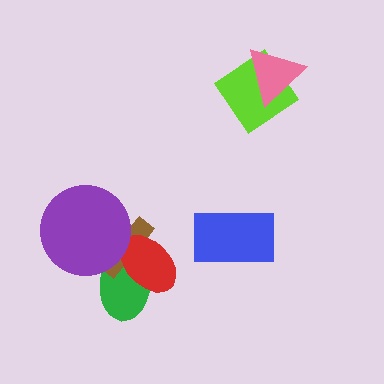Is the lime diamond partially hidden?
Yes, it is partially covered by another shape.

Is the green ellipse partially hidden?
Yes, it is partially covered by another shape.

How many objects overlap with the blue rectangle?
0 objects overlap with the blue rectangle.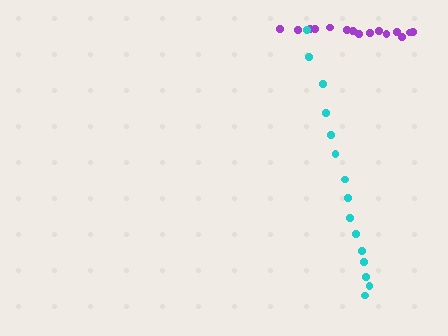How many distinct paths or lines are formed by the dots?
There are 2 distinct paths.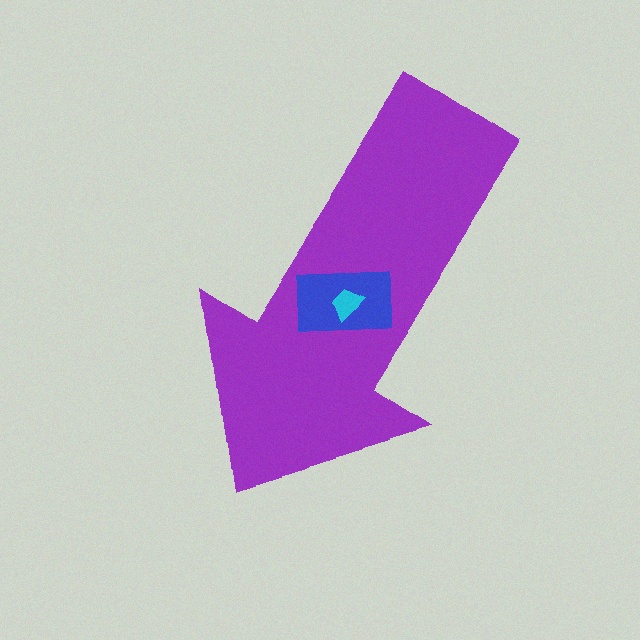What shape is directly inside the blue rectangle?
The cyan trapezoid.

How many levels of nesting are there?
3.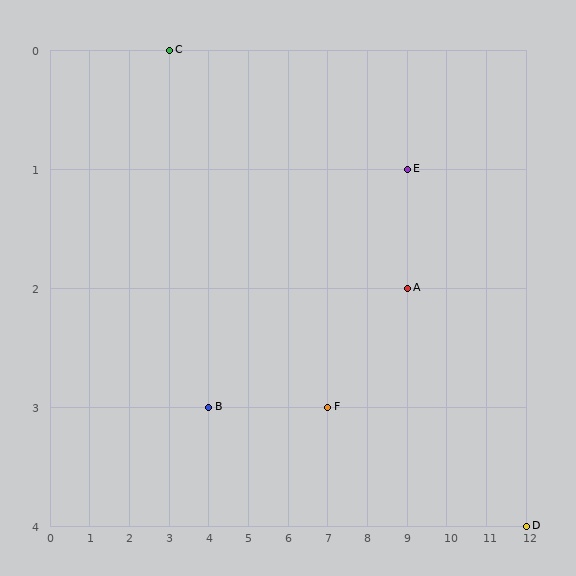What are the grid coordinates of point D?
Point D is at grid coordinates (12, 4).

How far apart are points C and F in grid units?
Points C and F are 4 columns and 3 rows apart (about 5.0 grid units diagonally).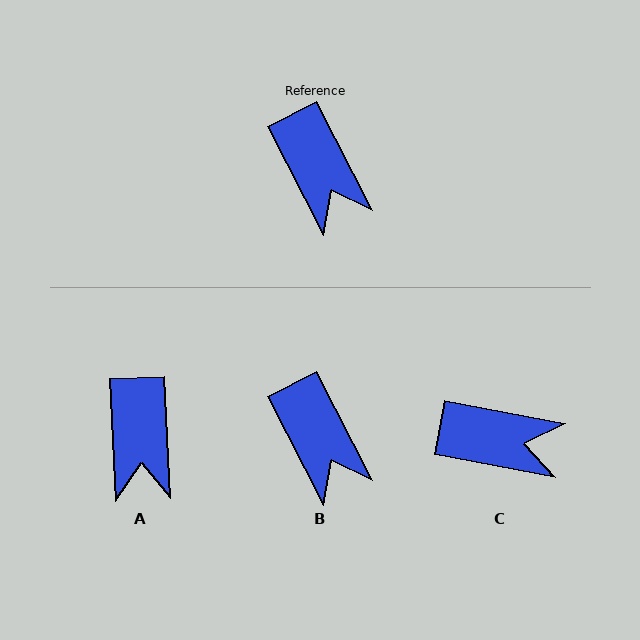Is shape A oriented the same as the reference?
No, it is off by about 24 degrees.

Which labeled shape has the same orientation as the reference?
B.